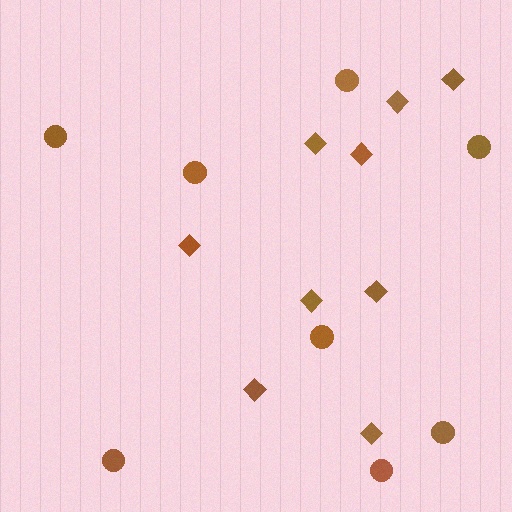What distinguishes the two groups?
There are 2 groups: one group of circles (8) and one group of diamonds (9).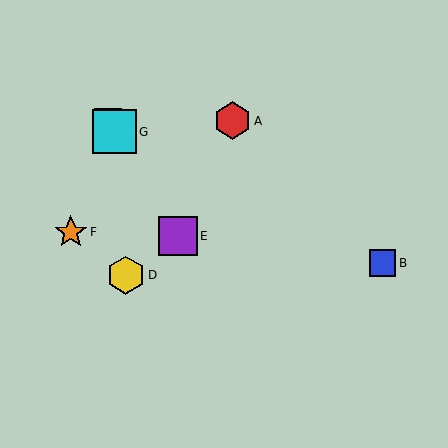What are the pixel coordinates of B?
Object B is at (383, 263).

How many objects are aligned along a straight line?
3 objects (C, E, G) are aligned along a straight line.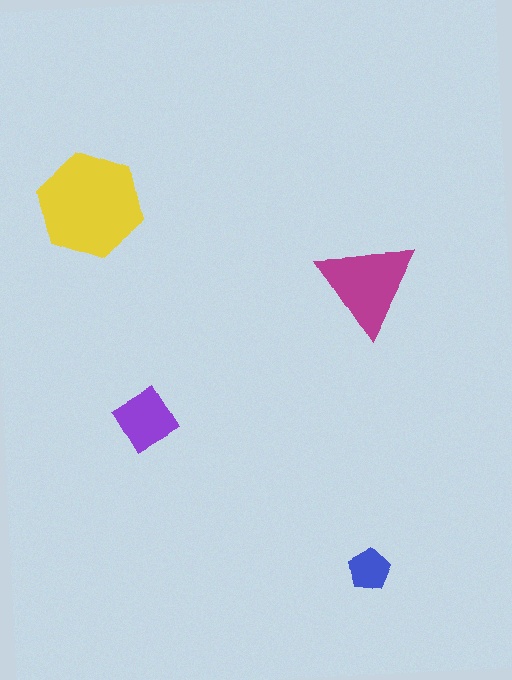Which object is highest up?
The yellow hexagon is topmost.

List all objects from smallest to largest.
The blue pentagon, the purple diamond, the magenta triangle, the yellow hexagon.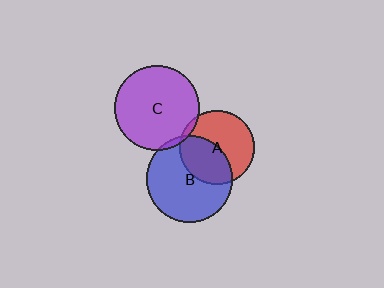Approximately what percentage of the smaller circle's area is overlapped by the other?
Approximately 45%.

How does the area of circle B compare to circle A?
Approximately 1.3 times.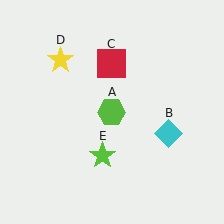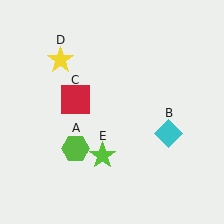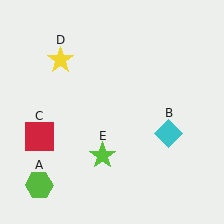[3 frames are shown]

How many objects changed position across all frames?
2 objects changed position: lime hexagon (object A), red square (object C).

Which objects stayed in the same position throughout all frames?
Cyan diamond (object B) and yellow star (object D) and lime star (object E) remained stationary.